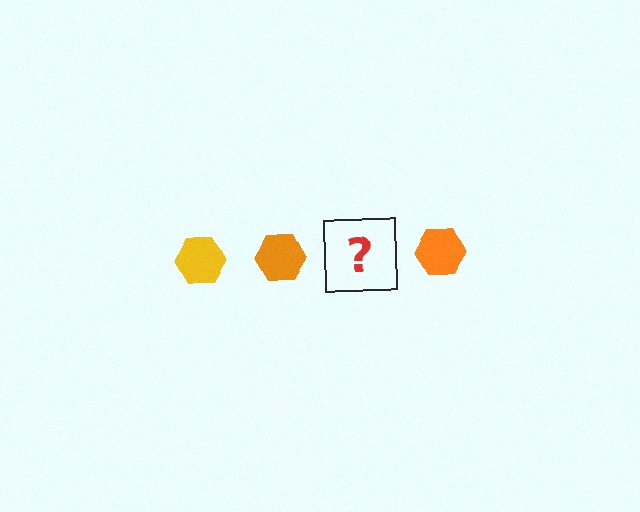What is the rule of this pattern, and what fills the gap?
The rule is that the pattern cycles through yellow, orange hexagons. The gap should be filled with a yellow hexagon.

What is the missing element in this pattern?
The missing element is a yellow hexagon.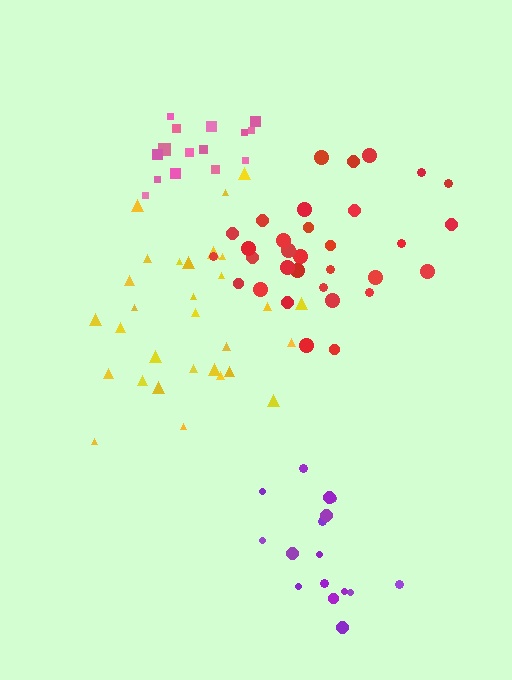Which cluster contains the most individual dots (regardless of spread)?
Red (32).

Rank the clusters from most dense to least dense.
pink, purple, yellow, red.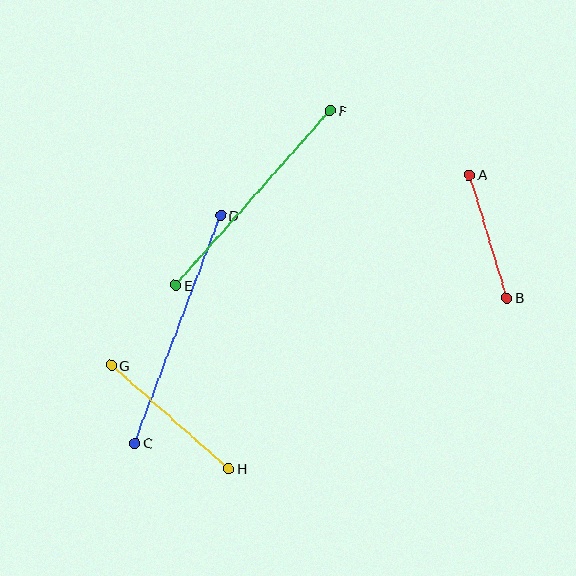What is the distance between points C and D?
The distance is approximately 243 pixels.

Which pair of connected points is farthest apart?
Points C and D are farthest apart.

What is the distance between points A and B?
The distance is approximately 129 pixels.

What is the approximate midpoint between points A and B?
The midpoint is at approximately (488, 236) pixels.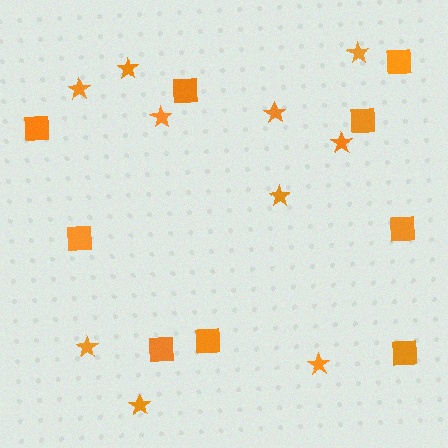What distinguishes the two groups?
There are 2 groups: one group of stars (10) and one group of squares (9).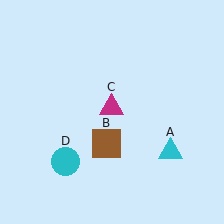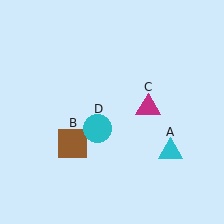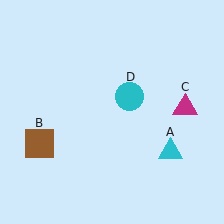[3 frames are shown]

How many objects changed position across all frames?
3 objects changed position: brown square (object B), magenta triangle (object C), cyan circle (object D).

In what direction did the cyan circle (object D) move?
The cyan circle (object D) moved up and to the right.